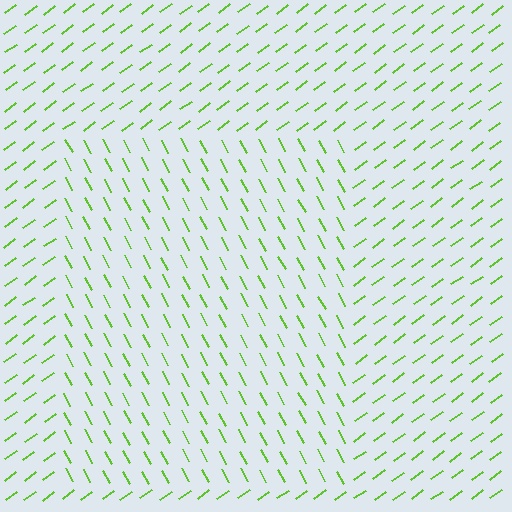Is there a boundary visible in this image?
Yes, there is a texture boundary formed by a change in line orientation.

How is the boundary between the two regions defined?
The boundary is defined purely by a change in line orientation (approximately 82 degrees difference). All lines are the same color and thickness.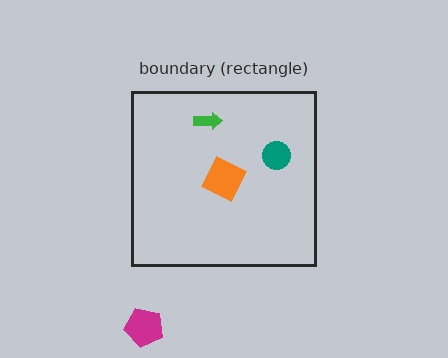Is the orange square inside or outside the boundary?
Inside.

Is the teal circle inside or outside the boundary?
Inside.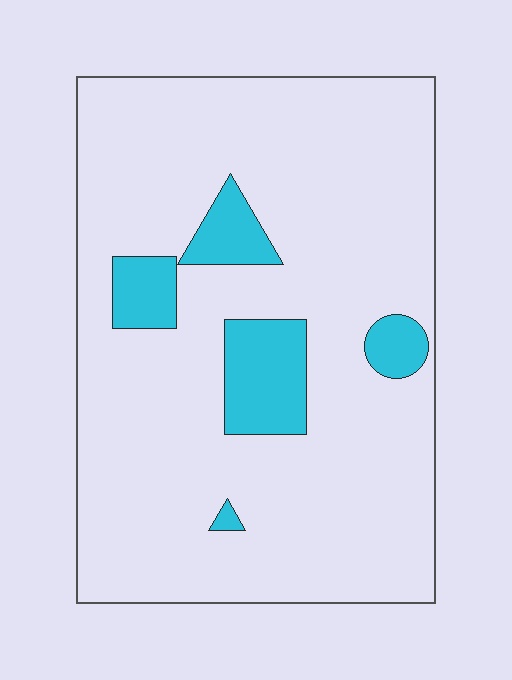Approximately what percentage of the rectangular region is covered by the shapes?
Approximately 10%.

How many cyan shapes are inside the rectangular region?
5.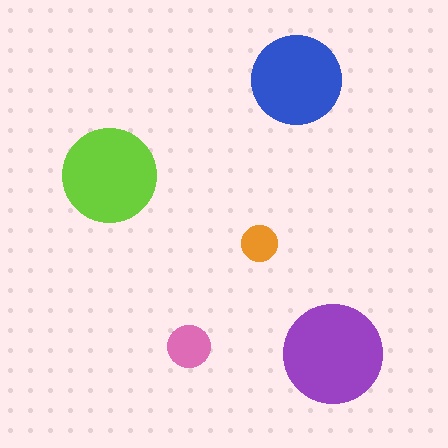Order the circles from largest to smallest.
the purple one, the lime one, the blue one, the pink one, the orange one.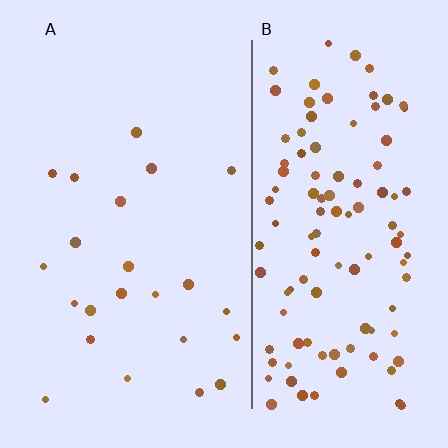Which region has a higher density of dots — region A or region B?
B (the right).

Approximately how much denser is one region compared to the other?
Approximately 5.0× — region B over region A.